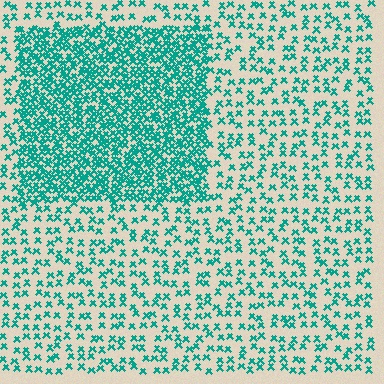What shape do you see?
I see a rectangle.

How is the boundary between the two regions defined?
The boundary is defined by a change in element density (approximately 2.7x ratio). All elements are the same color, size, and shape.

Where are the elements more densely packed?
The elements are more densely packed inside the rectangle boundary.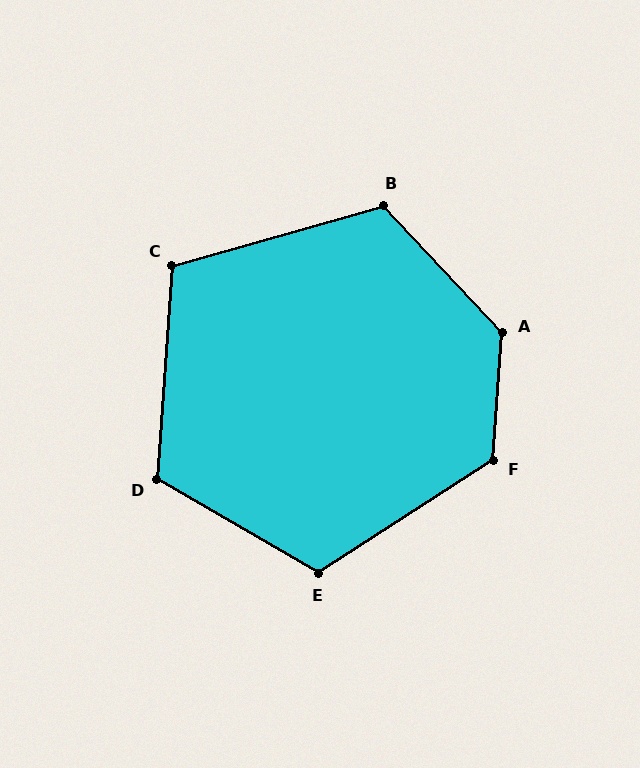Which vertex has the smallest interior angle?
C, at approximately 110 degrees.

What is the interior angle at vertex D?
Approximately 116 degrees (obtuse).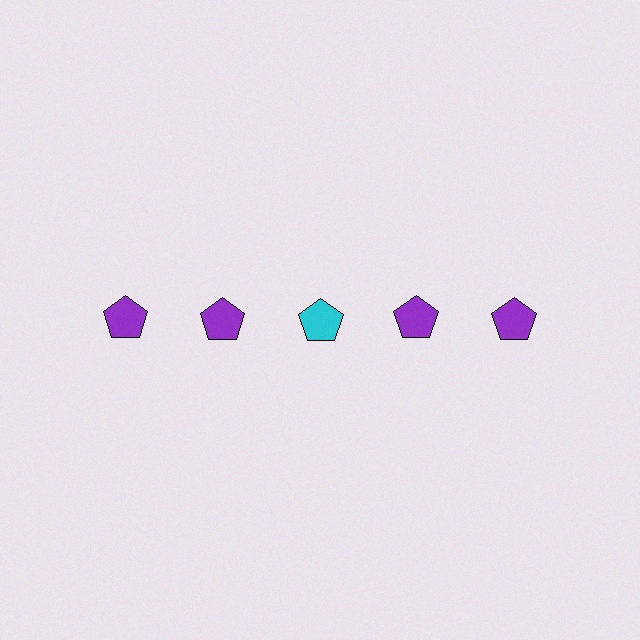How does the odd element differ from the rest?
It has a different color: cyan instead of purple.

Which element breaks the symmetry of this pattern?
The cyan pentagon in the top row, center column breaks the symmetry. All other shapes are purple pentagons.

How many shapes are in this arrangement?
There are 5 shapes arranged in a grid pattern.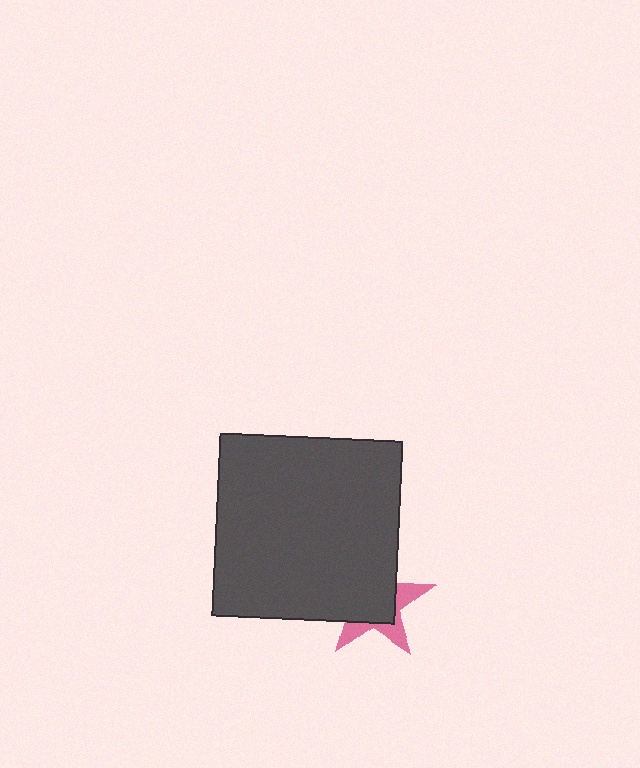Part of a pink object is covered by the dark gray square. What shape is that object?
It is a star.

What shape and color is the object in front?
The object in front is a dark gray square.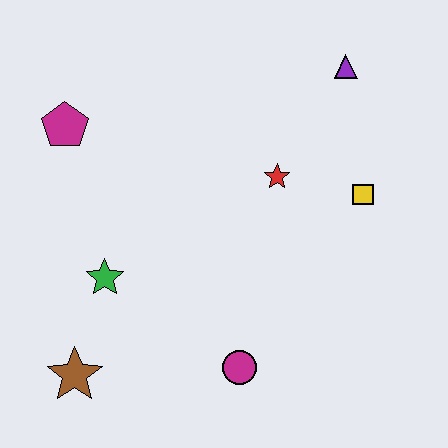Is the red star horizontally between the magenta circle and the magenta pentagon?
No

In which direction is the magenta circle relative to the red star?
The magenta circle is below the red star.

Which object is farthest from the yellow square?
The brown star is farthest from the yellow square.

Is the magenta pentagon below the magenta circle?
No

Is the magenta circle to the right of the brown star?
Yes